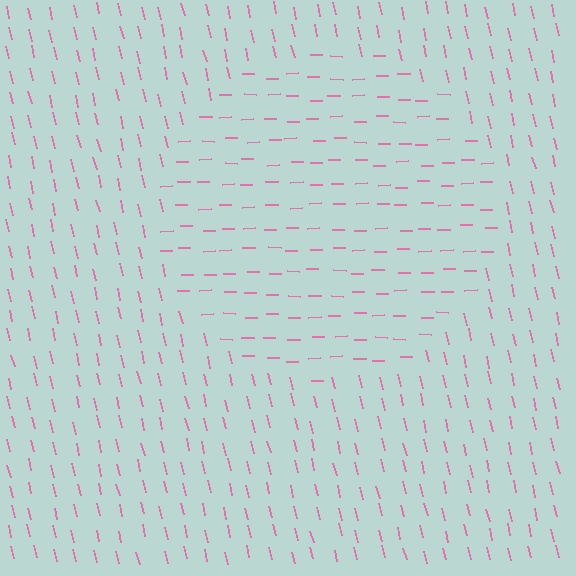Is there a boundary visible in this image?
Yes, there is a texture boundary formed by a change in line orientation.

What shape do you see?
I see a circle.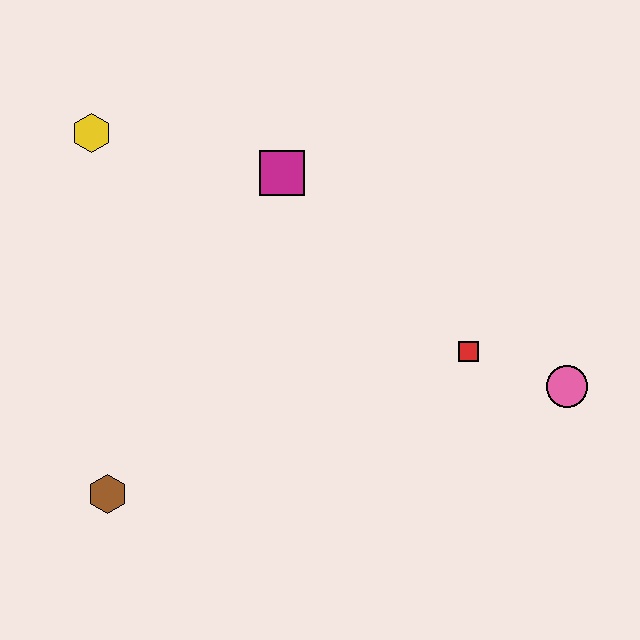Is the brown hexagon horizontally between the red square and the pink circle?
No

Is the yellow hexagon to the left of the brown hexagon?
Yes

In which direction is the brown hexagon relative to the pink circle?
The brown hexagon is to the left of the pink circle.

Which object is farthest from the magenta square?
The brown hexagon is farthest from the magenta square.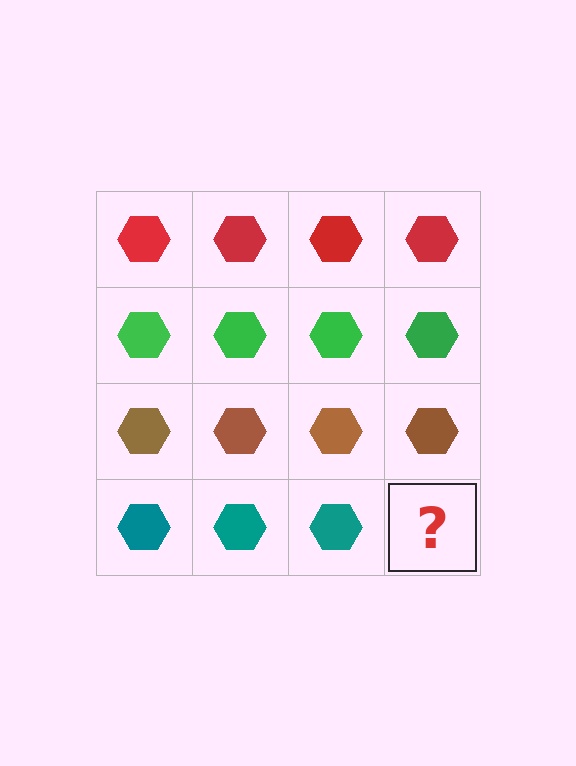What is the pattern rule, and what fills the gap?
The rule is that each row has a consistent color. The gap should be filled with a teal hexagon.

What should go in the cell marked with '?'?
The missing cell should contain a teal hexagon.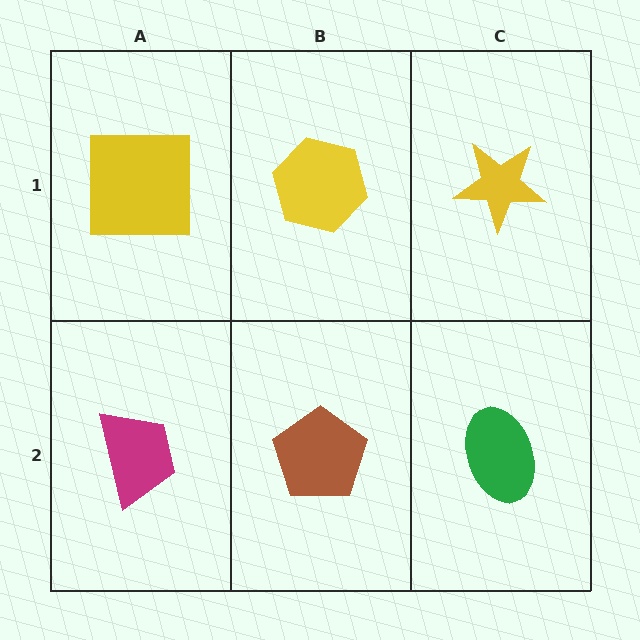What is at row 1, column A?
A yellow square.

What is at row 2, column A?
A magenta trapezoid.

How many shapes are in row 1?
3 shapes.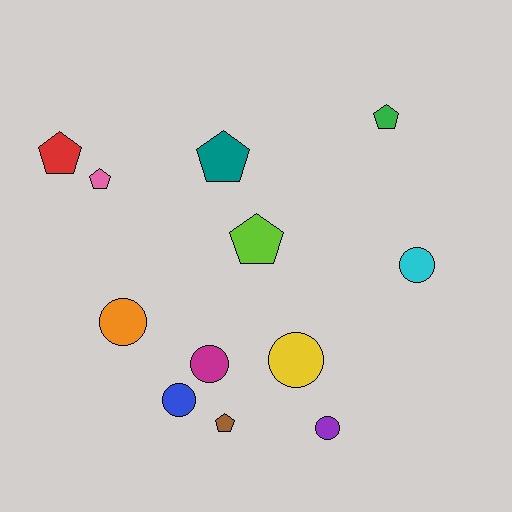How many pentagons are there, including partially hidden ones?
There are 6 pentagons.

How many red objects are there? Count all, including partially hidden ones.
There is 1 red object.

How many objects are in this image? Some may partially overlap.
There are 12 objects.